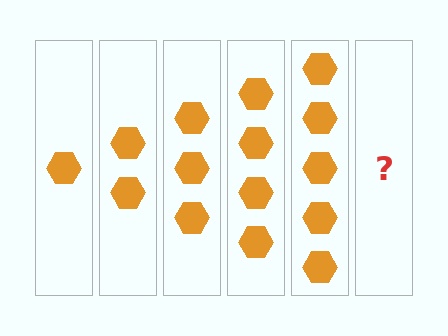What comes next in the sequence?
The next element should be 6 hexagons.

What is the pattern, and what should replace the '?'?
The pattern is that each step adds one more hexagon. The '?' should be 6 hexagons.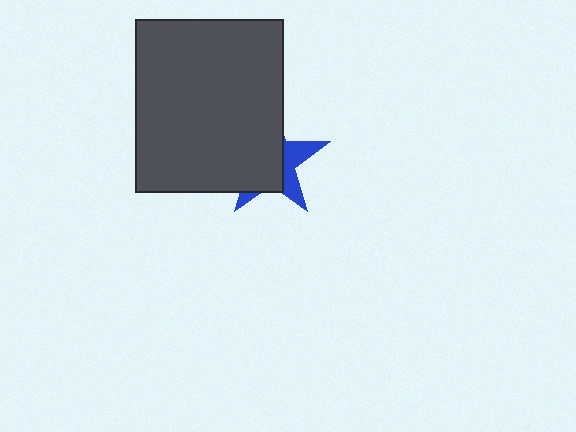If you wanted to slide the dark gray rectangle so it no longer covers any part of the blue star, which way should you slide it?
Slide it left — that is the most direct way to separate the two shapes.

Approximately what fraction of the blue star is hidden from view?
Roughly 66% of the blue star is hidden behind the dark gray rectangle.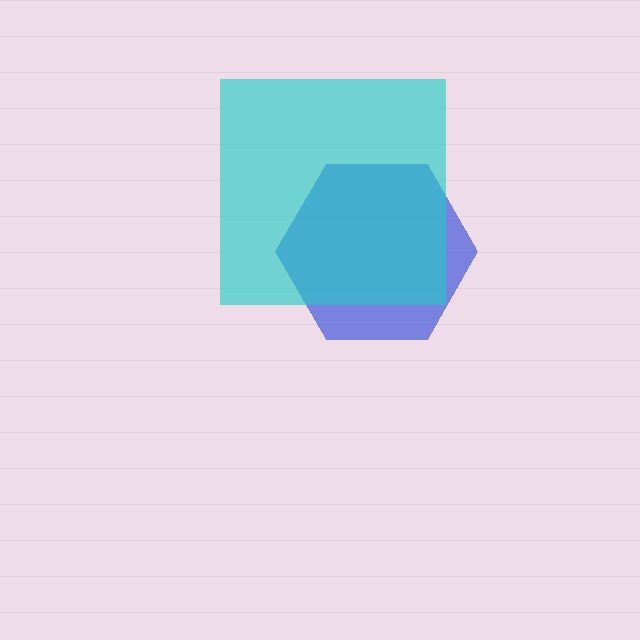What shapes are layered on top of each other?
The layered shapes are: a blue hexagon, a cyan square.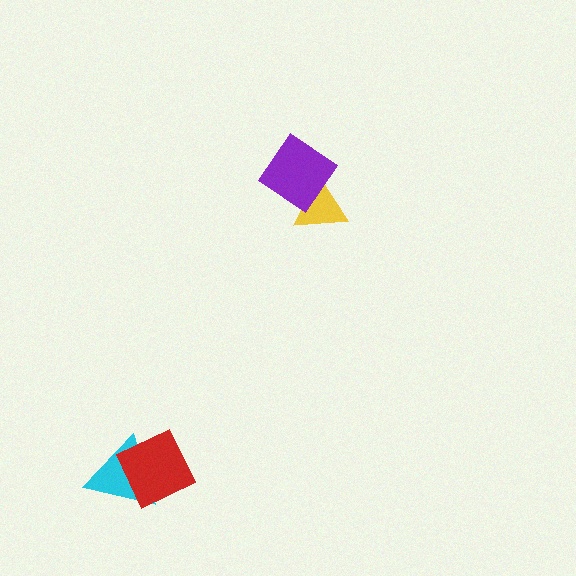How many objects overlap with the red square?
1 object overlaps with the red square.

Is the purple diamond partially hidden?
No, no other shape covers it.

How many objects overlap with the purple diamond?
1 object overlaps with the purple diamond.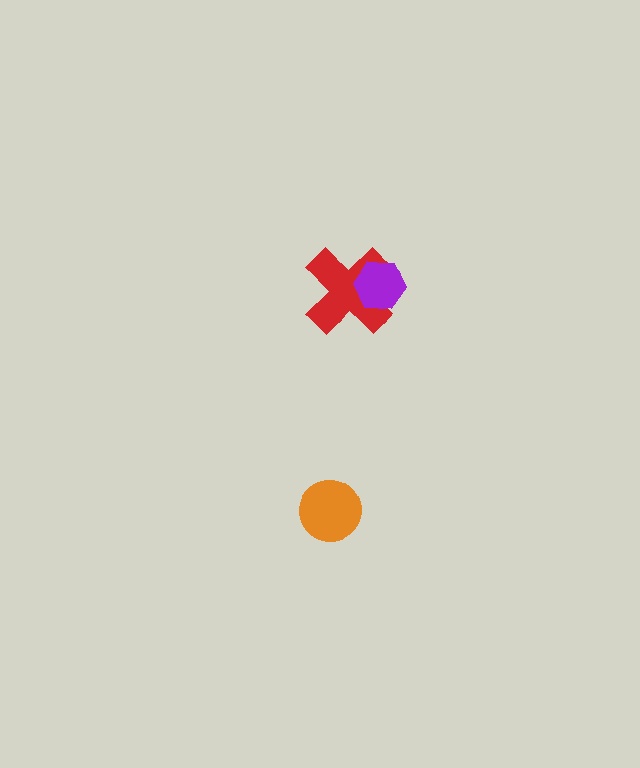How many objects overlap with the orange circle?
0 objects overlap with the orange circle.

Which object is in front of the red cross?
The purple hexagon is in front of the red cross.